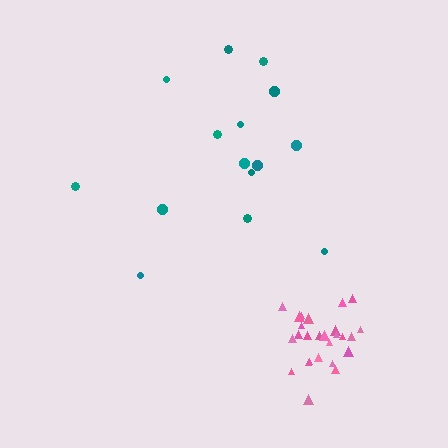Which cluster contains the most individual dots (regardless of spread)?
Pink (26).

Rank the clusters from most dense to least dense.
pink, teal.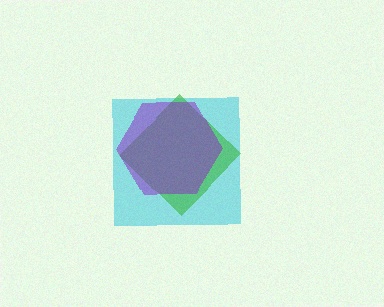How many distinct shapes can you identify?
There are 3 distinct shapes: a cyan square, a green diamond, a purple hexagon.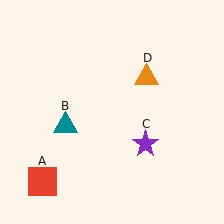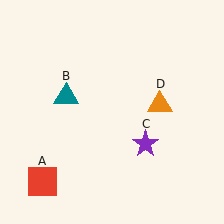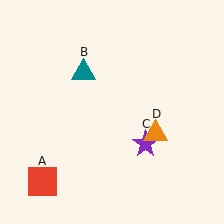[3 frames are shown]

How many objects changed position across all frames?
2 objects changed position: teal triangle (object B), orange triangle (object D).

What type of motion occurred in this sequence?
The teal triangle (object B), orange triangle (object D) rotated clockwise around the center of the scene.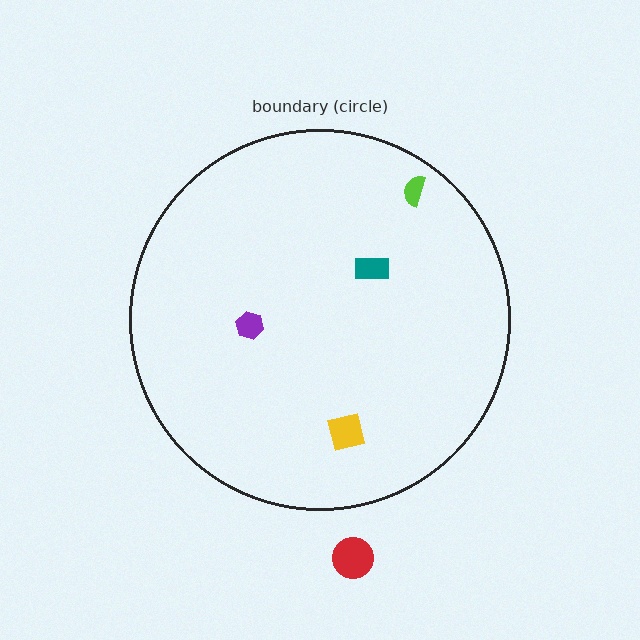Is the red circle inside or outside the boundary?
Outside.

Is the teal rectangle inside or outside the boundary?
Inside.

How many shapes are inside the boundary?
4 inside, 1 outside.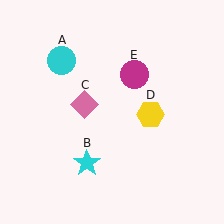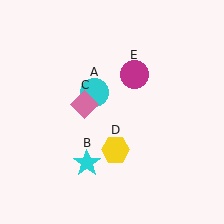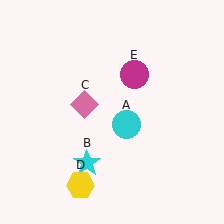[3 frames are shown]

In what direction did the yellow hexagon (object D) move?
The yellow hexagon (object D) moved down and to the left.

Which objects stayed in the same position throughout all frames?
Cyan star (object B) and pink diamond (object C) and magenta circle (object E) remained stationary.